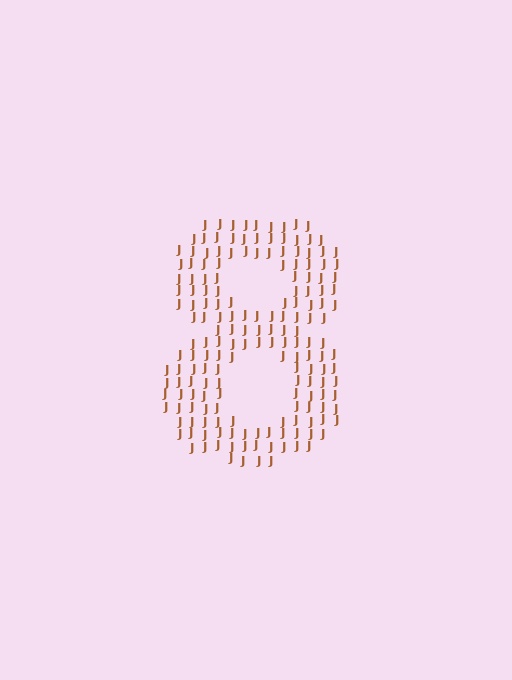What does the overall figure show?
The overall figure shows the digit 8.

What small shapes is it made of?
It is made of small letter J's.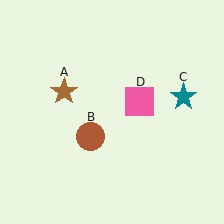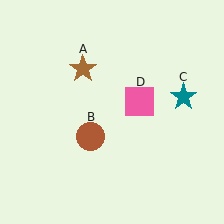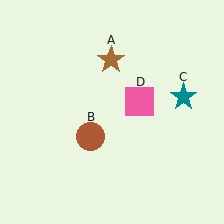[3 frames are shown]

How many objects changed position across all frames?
1 object changed position: brown star (object A).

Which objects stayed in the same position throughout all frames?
Brown circle (object B) and teal star (object C) and pink square (object D) remained stationary.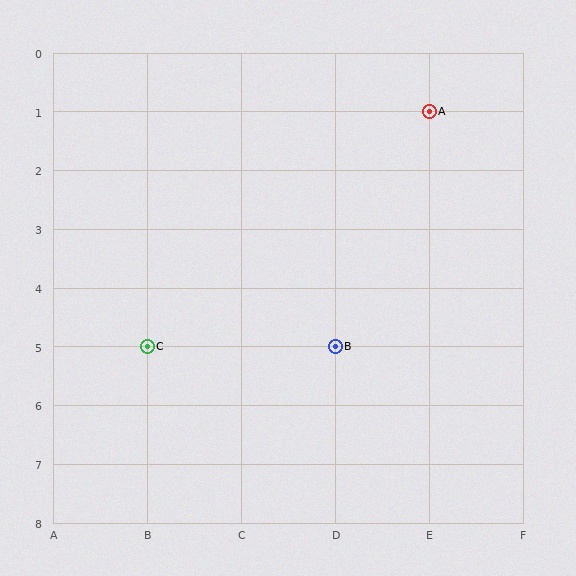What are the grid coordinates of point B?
Point B is at grid coordinates (D, 5).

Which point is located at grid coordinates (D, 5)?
Point B is at (D, 5).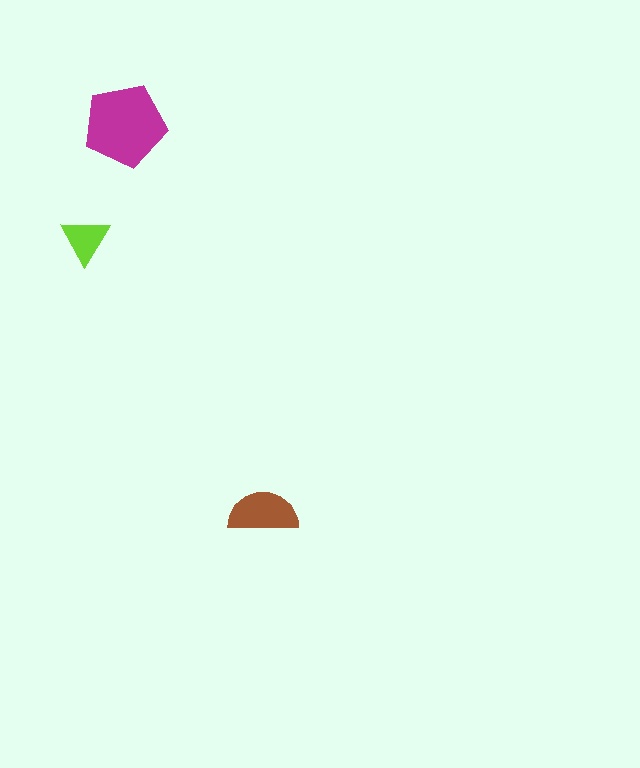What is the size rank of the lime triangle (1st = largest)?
3rd.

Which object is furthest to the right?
The brown semicircle is rightmost.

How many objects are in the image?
There are 3 objects in the image.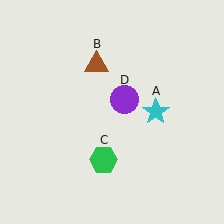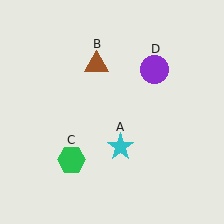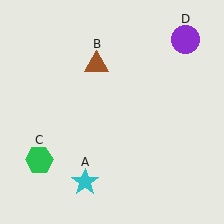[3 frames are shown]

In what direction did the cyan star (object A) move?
The cyan star (object A) moved down and to the left.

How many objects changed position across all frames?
3 objects changed position: cyan star (object A), green hexagon (object C), purple circle (object D).